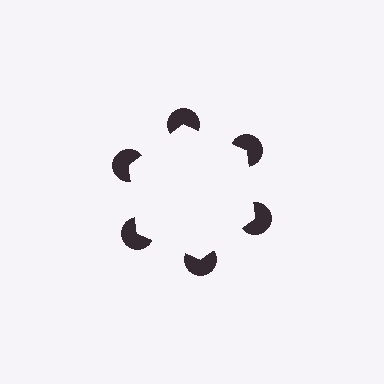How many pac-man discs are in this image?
There are 6 — one at each vertex of the illusory hexagon.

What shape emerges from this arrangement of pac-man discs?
An illusory hexagon — its edges are inferred from the aligned wedge cuts in the pac-man discs, not physically drawn.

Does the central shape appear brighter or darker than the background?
It typically appears slightly brighter than the background, even though no actual brightness change is drawn.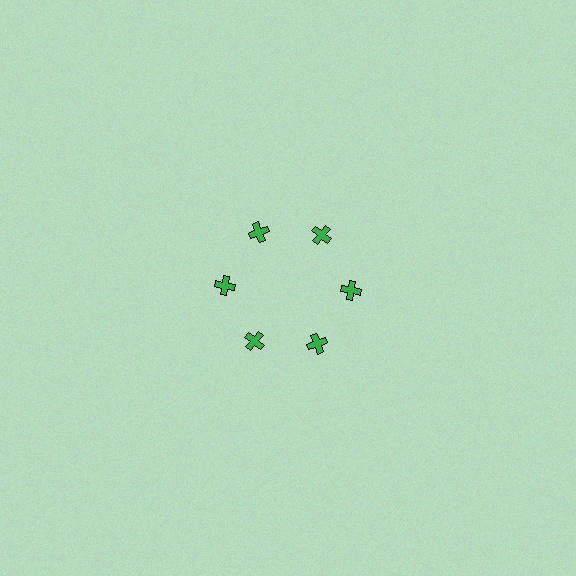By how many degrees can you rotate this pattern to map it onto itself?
The pattern maps onto itself every 60 degrees of rotation.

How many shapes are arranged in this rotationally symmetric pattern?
There are 6 shapes, arranged in 6 groups of 1.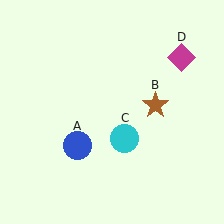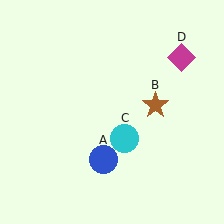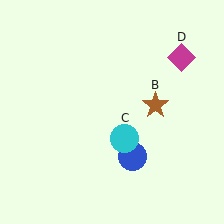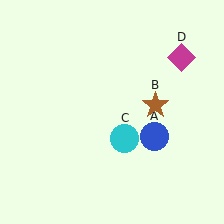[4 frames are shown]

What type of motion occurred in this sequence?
The blue circle (object A) rotated counterclockwise around the center of the scene.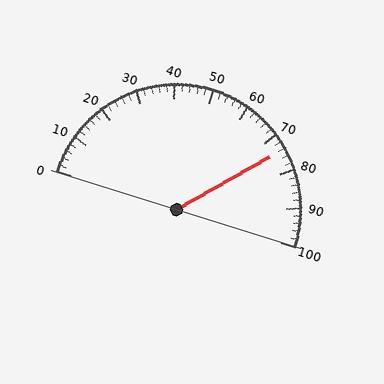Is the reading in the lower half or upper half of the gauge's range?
The reading is in the upper half of the range (0 to 100).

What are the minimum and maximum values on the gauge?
The gauge ranges from 0 to 100.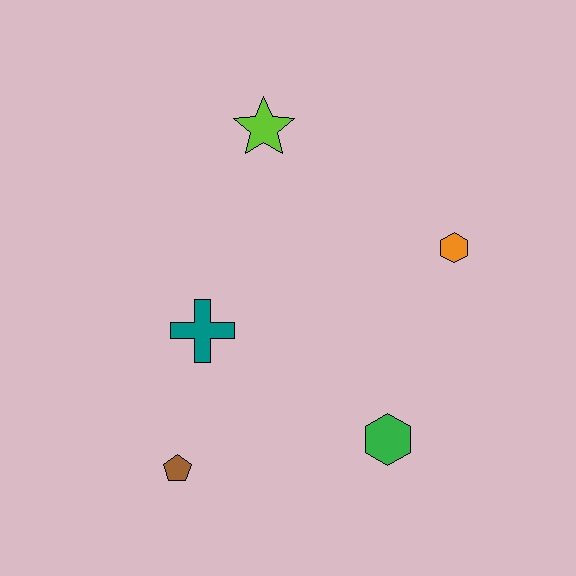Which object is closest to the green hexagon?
The orange hexagon is closest to the green hexagon.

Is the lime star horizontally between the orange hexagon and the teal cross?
Yes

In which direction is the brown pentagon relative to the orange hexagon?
The brown pentagon is to the left of the orange hexagon.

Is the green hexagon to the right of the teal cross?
Yes